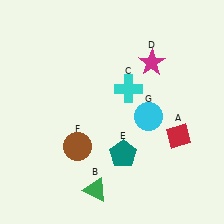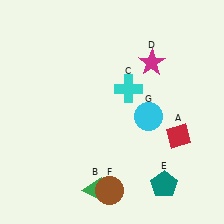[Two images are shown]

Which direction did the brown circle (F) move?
The brown circle (F) moved down.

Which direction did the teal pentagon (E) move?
The teal pentagon (E) moved right.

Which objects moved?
The objects that moved are: the teal pentagon (E), the brown circle (F).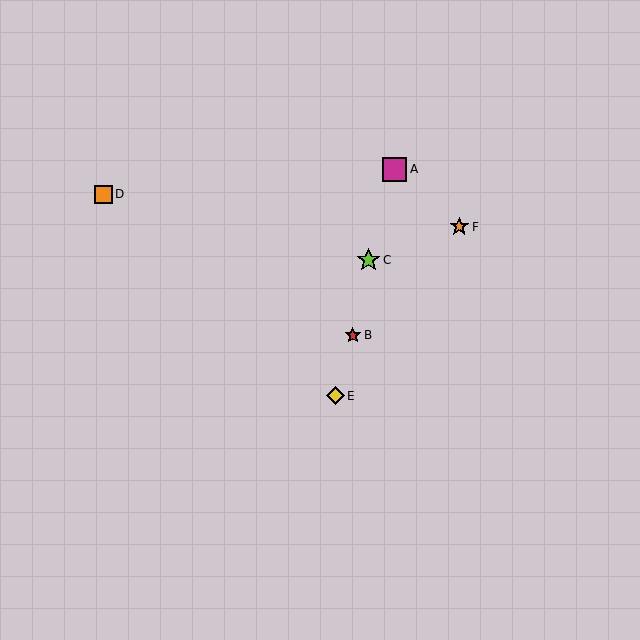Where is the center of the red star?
The center of the red star is at (353, 335).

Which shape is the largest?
The magenta square (labeled A) is the largest.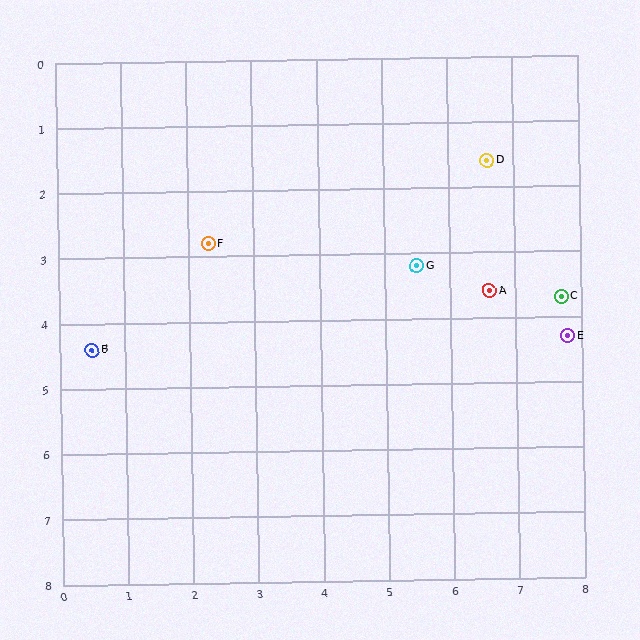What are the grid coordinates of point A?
Point A is at approximately (6.6, 3.6).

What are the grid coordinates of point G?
Point G is at approximately (5.5, 3.2).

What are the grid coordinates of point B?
Point B is at approximately (0.5, 4.4).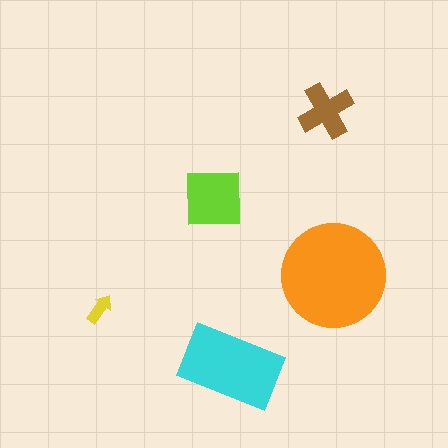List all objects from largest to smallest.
The orange circle, the cyan rectangle, the lime square, the brown cross, the yellow arrow.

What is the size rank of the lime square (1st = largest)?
3rd.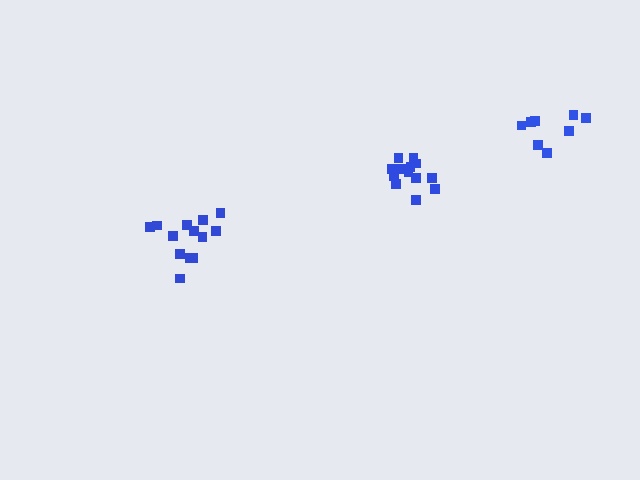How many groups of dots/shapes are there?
There are 3 groups.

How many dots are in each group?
Group 1: 13 dots, Group 2: 13 dots, Group 3: 8 dots (34 total).